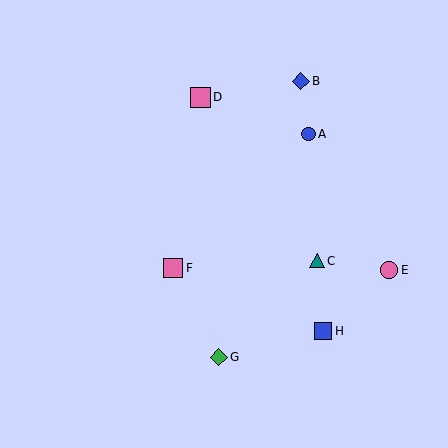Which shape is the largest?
The pink square (labeled D) is the largest.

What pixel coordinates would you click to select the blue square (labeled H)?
Click at (323, 331) to select the blue square H.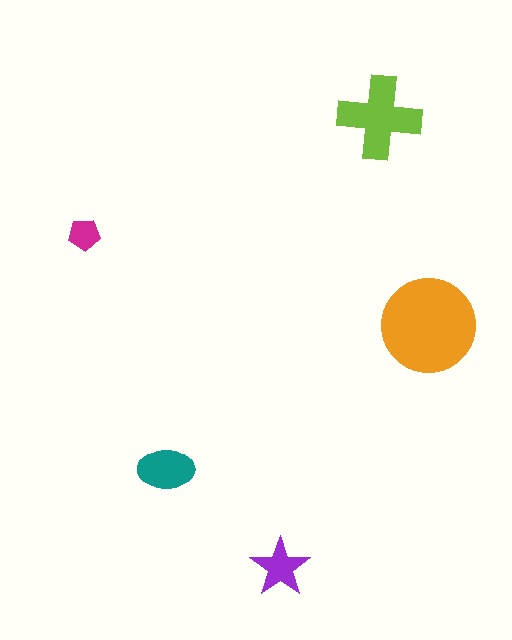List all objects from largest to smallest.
The orange circle, the lime cross, the teal ellipse, the purple star, the magenta pentagon.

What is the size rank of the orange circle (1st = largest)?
1st.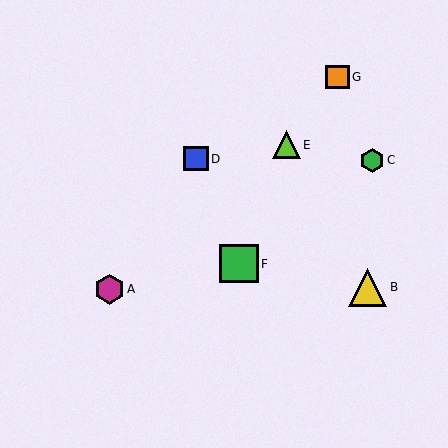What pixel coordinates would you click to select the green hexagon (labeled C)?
Click at (372, 160) to select the green hexagon C.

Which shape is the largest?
The green square (labeled F) is the largest.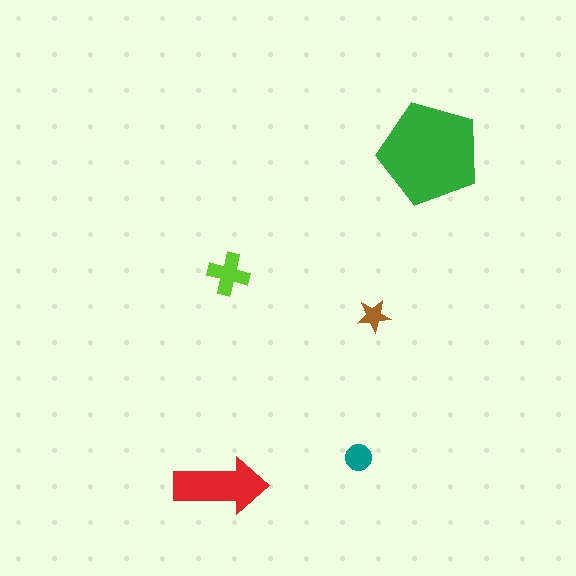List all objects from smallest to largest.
The brown star, the teal circle, the lime cross, the red arrow, the green pentagon.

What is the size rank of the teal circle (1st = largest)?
4th.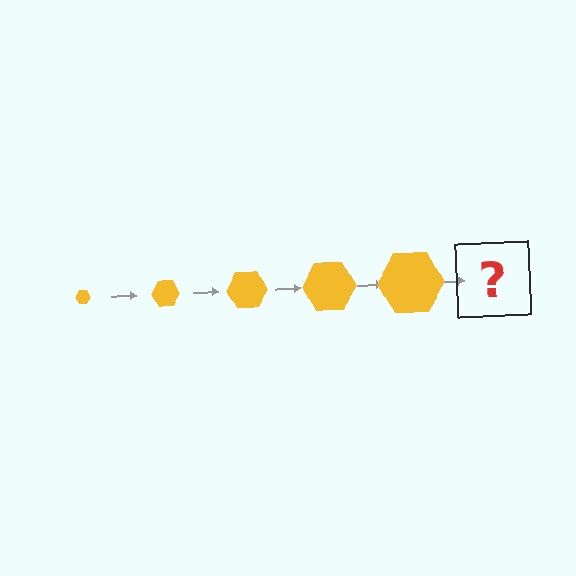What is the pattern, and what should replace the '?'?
The pattern is that the hexagon gets progressively larger each step. The '?' should be a yellow hexagon, larger than the previous one.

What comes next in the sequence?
The next element should be a yellow hexagon, larger than the previous one.